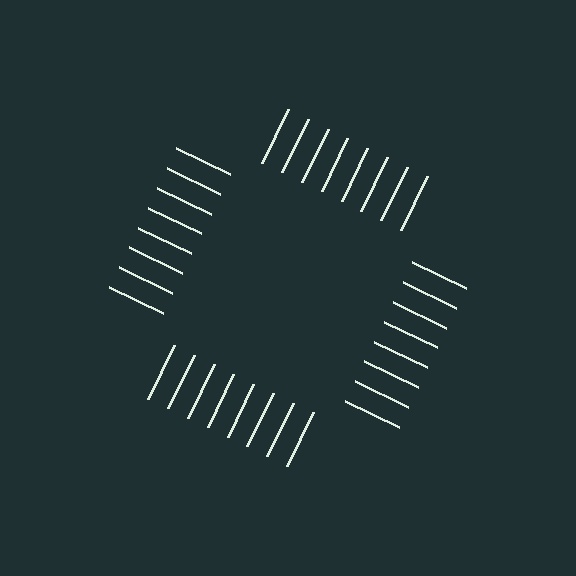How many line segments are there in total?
32 — 8 along each of the 4 edges.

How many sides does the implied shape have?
4 sides — the line-ends trace a square.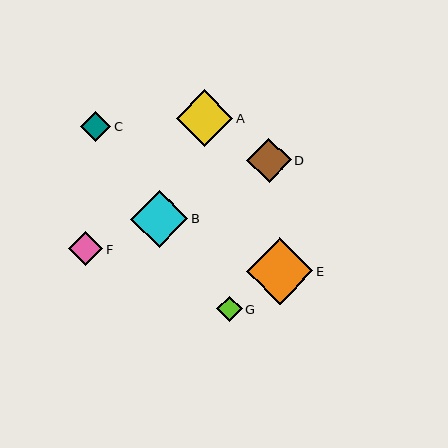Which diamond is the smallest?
Diamond G is the smallest with a size of approximately 26 pixels.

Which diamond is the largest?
Diamond E is the largest with a size of approximately 66 pixels.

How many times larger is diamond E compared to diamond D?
Diamond E is approximately 1.5 times the size of diamond D.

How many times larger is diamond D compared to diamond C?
Diamond D is approximately 1.5 times the size of diamond C.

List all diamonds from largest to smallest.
From largest to smallest: E, B, A, D, F, C, G.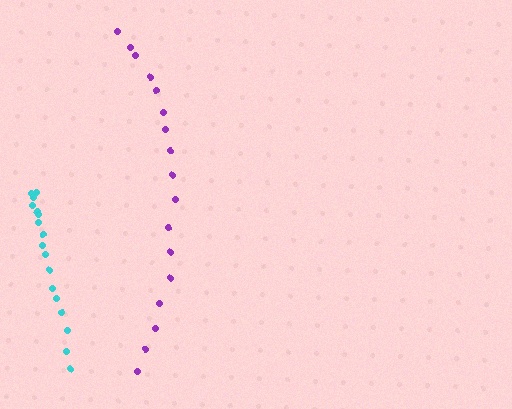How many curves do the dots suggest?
There are 2 distinct paths.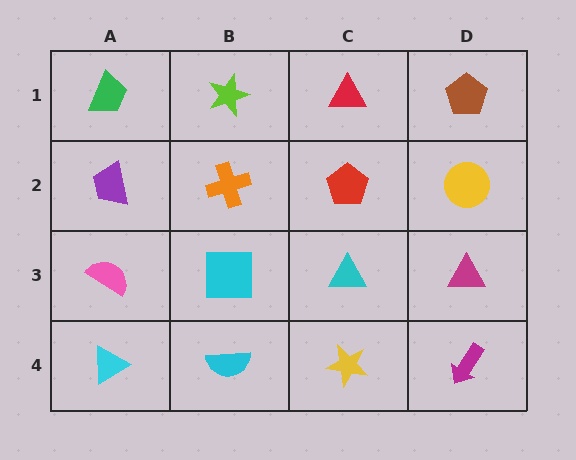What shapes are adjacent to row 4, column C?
A cyan triangle (row 3, column C), a cyan semicircle (row 4, column B), a magenta arrow (row 4, column D).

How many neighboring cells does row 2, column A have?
3.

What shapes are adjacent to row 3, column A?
A purple trapezoid (row 2, column A), a cyan triangle (row 4, column A), a cyan square (row 3, column B).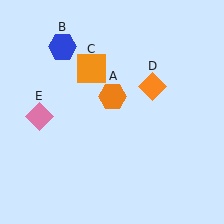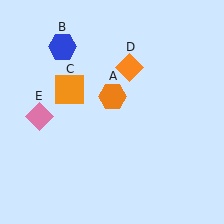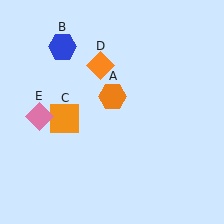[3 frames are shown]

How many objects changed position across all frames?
2 objects changed position: orange square (object C), orange diamond (object D).